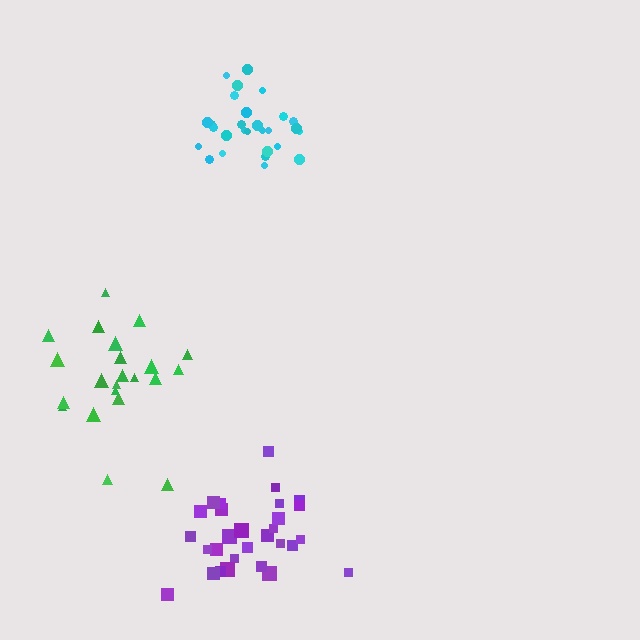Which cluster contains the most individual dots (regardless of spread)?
Purple (29).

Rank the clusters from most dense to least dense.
cyan, purple, green.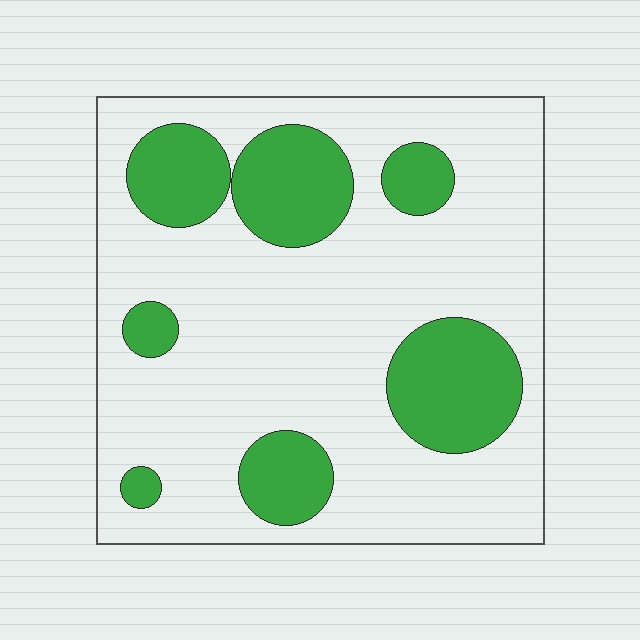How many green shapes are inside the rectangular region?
7.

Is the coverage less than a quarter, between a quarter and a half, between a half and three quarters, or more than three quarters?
Between a quarter and a half.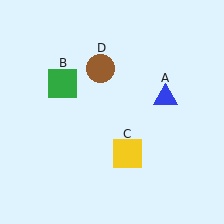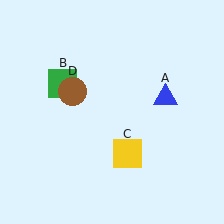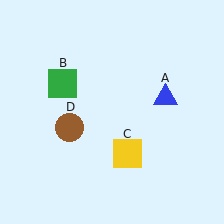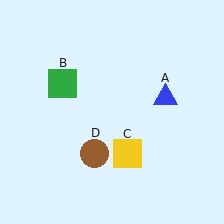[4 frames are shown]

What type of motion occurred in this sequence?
The brown circle (object D) rotated counterclockwise around the center of the scene.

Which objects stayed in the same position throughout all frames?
Blue triangle (object A) and green square (object B) and yellow square (object C) remained stationary.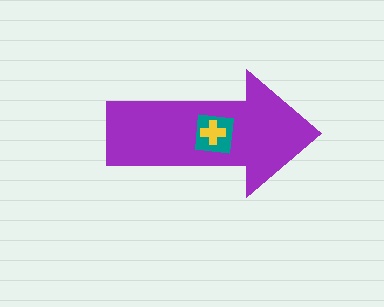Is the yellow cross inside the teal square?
Yes.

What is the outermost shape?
The purple arrow.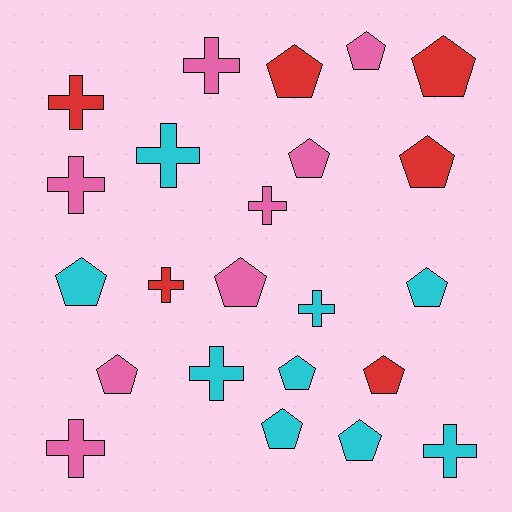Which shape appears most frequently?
Pentagon, with 13 objects.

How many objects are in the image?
There are 23 objects.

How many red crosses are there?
There are 2 red crosses.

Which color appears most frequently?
Cyan, with 9 objects.